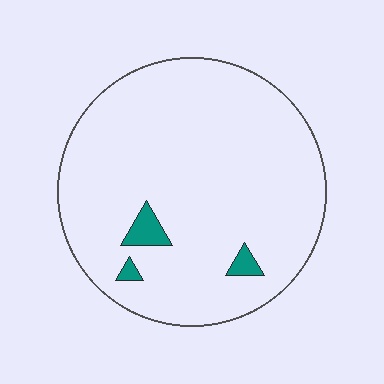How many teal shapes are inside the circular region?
3.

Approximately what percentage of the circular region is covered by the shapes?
Approximately 5%.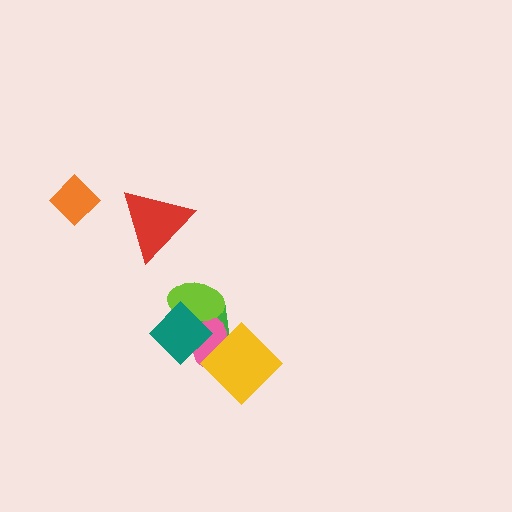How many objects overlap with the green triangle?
4 objects overlap with the green triangle.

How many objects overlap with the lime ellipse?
3 objects overlap with the lime ellipse.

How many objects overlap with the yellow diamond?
2 objects overlap with the yellow diamond.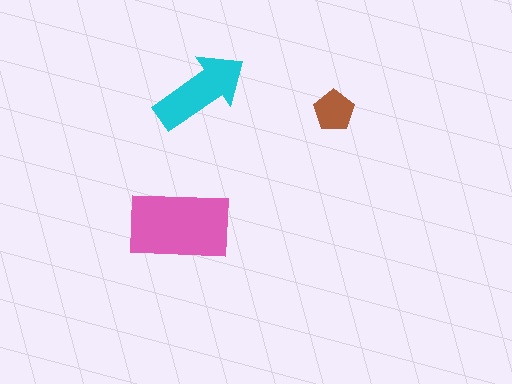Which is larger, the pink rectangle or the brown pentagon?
The pink rectangle.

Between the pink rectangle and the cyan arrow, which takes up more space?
The pink rectangle.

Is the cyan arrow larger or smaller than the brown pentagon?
Larger.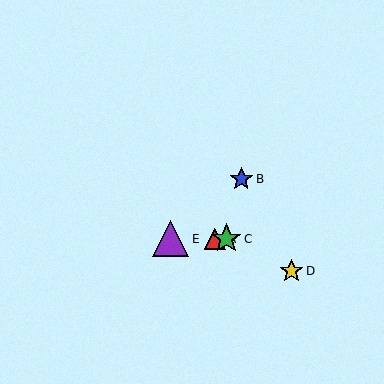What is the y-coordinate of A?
Object A is at y≈239.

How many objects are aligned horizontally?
3 objects (A, C, E) are aligned horizontally.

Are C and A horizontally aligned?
Yes, both are at y≈239.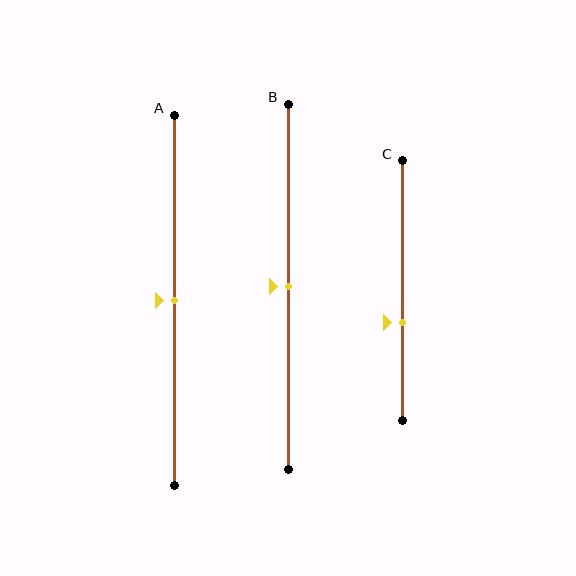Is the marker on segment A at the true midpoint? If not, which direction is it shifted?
Yes, the marker on segment A is at the true midpoint.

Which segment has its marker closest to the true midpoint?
Segment A has its marker closest to the true midpoint.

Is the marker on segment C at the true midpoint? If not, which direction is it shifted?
No, the marker on segment C is shifted downward by about 12% of the segment length.